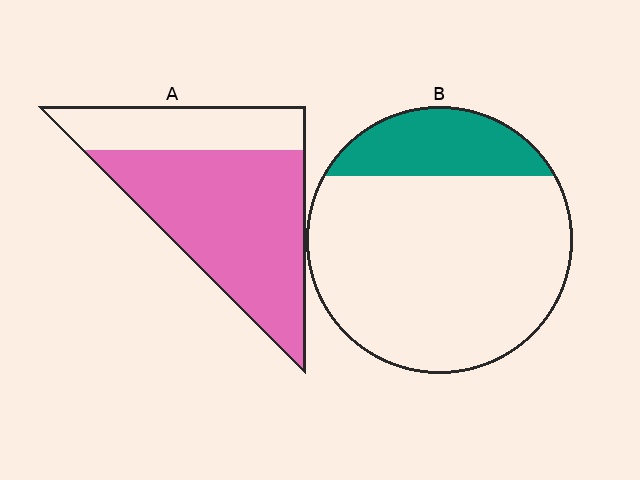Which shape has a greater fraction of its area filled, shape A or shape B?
Shape A.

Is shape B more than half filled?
No.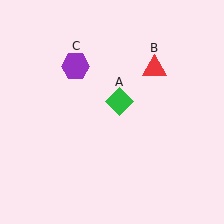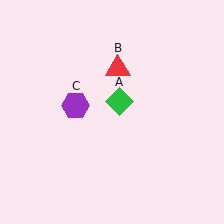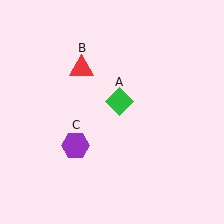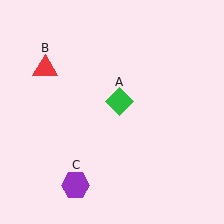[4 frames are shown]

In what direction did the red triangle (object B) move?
The red triangle (object B) moved left.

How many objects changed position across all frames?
2 objects changed position: red triangle (object B), purple hexagon (object C).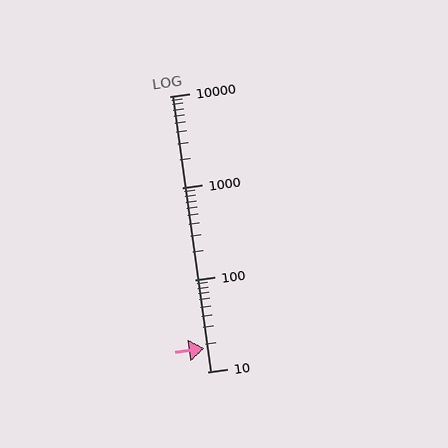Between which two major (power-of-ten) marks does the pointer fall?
The pointer is between 10 and 100.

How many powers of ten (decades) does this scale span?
The scale spans 3 decades, from 10 to 10000.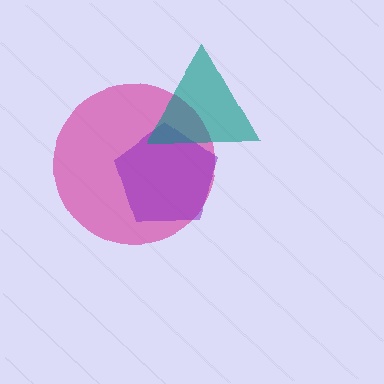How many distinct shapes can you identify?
There are 3 distinct shapes: a magenta circle, a purple pentagon, a teal triangle.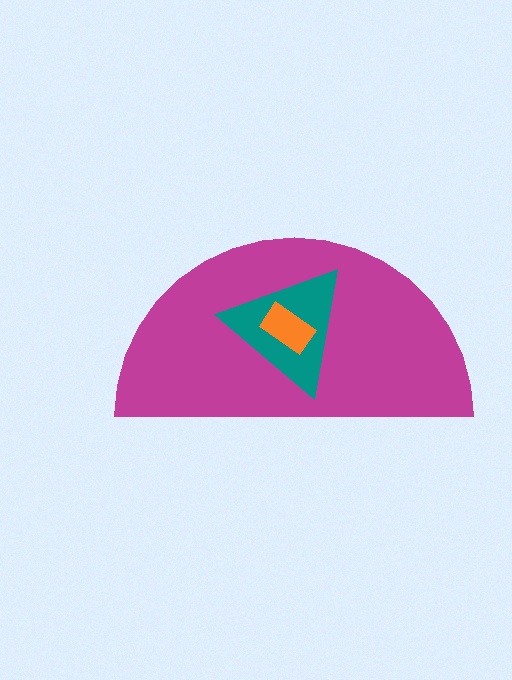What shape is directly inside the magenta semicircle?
The teal triangle.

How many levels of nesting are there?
3.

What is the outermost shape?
The magenta semicircle.